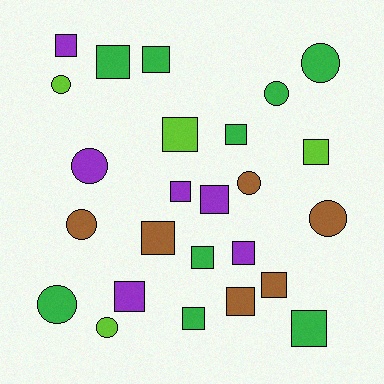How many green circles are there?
There are 3 green circles.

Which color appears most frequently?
Green, with 9 objects.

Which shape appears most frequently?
Square, with 16 objects.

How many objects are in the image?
There are 25 objects.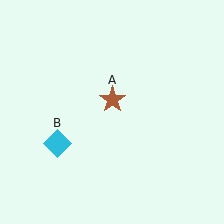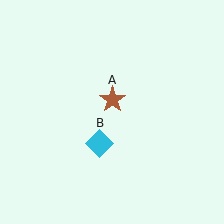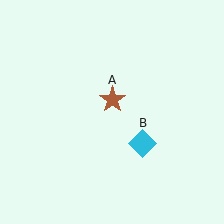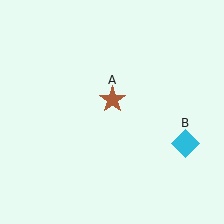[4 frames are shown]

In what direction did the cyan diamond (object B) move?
The cyan diamond (object B) moved right.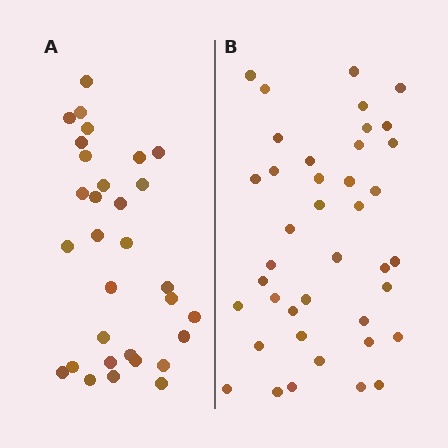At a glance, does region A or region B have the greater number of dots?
Region B (the right region) has more dots.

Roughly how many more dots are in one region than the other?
Region B has roughly 8 or so more dots than region A.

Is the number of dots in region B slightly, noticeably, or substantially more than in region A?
Region B has noticeably more, but not dramatically so. The ratio is roughly 1.3 to 1.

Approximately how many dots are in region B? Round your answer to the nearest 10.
About 40 dots.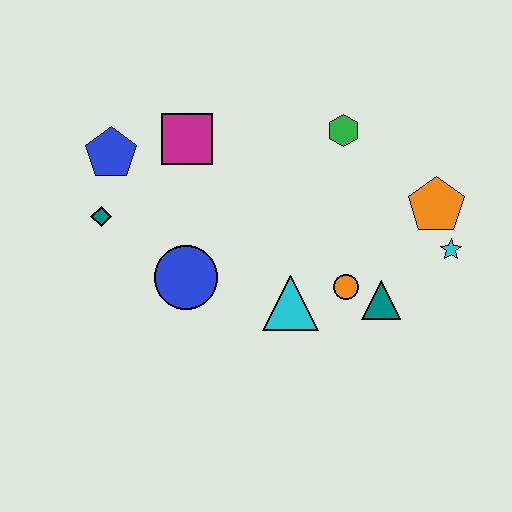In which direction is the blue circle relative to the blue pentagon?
The blue circle is below the blue pentagon.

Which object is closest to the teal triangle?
The orange circle is closest to the teal triangle.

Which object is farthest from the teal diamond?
The cyan star is farthest from the teal diamond.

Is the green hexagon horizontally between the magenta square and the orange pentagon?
Yes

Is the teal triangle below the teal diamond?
Yes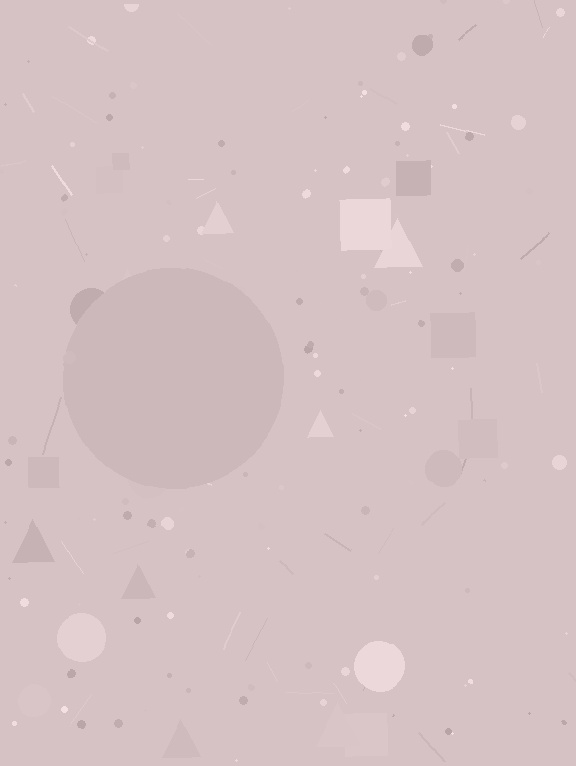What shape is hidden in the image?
A circle is hidden in the image.